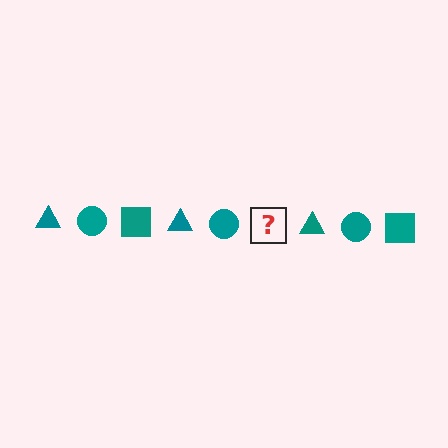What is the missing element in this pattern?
The missing element is a teal square.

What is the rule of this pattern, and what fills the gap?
The rule is that the pattern cycles through triangle, circle, square shapes in teal. The gap should be filled with a teal square.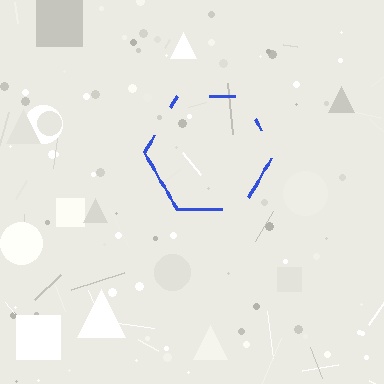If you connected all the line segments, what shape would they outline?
They would outline a hexagon.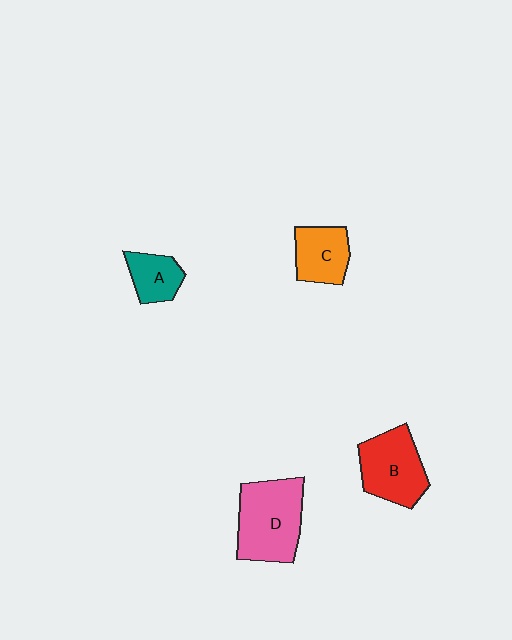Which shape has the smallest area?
Shape A (teal).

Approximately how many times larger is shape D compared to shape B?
Approximately 1.2 times.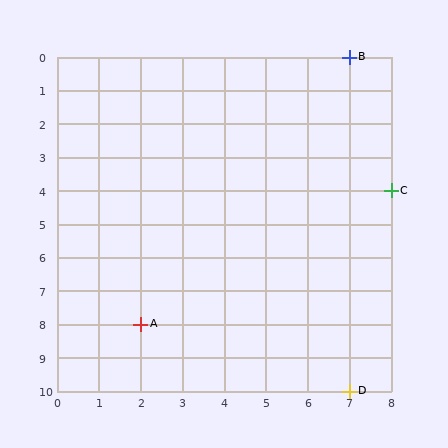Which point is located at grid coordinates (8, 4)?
Point C is at (8, 4).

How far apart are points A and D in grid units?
Points A and D are 5 columns and 2 rows apart (about 5.4 grid units diagonally).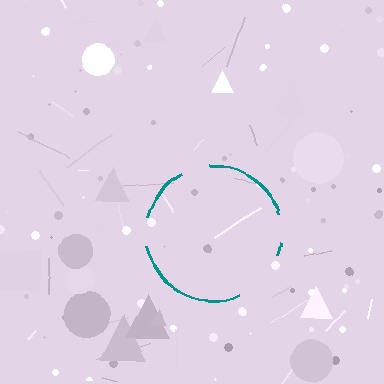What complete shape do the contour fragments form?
The contour fragments form a circle.